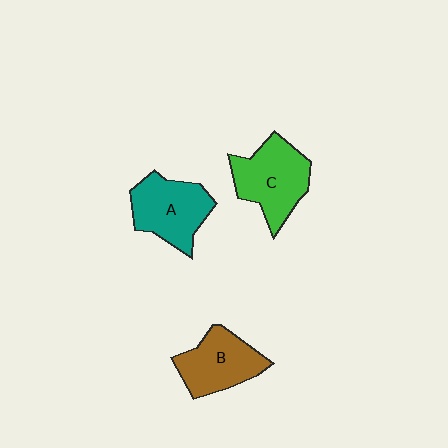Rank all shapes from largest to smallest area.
From largest to smallest: C (green), A (teal), B (brown).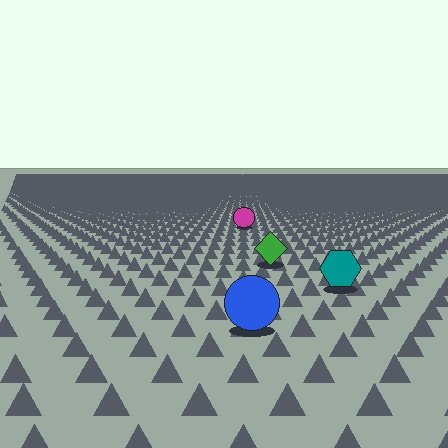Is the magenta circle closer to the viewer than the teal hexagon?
No. The teal hexagon is closer — you can tell from the texture gradient: the ground texture is coarser near it.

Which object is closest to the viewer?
The blue circle is closest. The texture marks near it are larger and more spread out.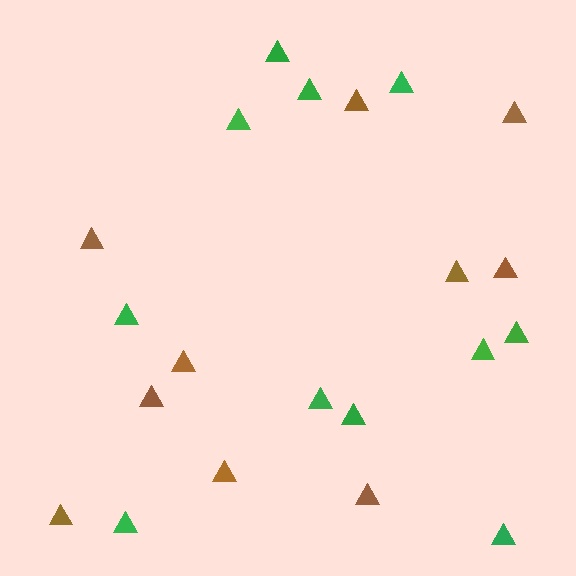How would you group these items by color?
There are 2 groups: one group of green triangles (11) and one group of brown triangles (10).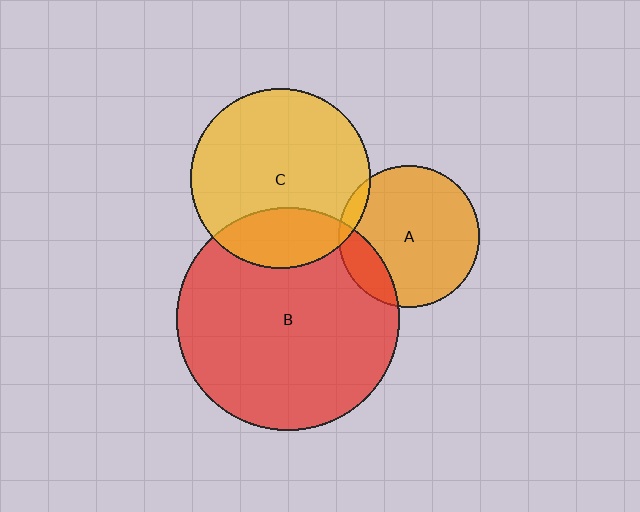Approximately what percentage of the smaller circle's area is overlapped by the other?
Approximately 5%.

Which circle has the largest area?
Circle B (red).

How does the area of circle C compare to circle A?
Approximately 1.6 times.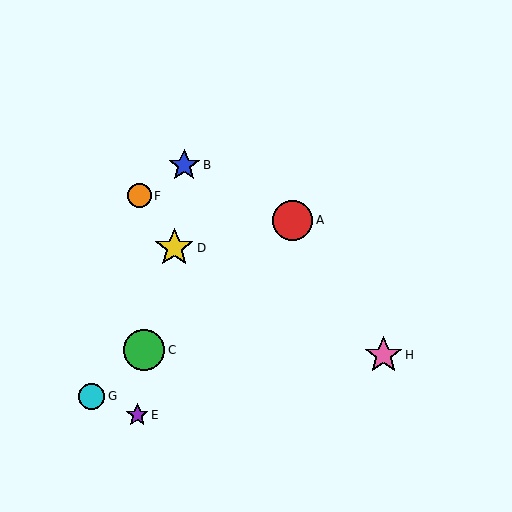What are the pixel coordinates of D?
Object D is at (174, 248).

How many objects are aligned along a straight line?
3 objects (A, C, G) are aligned along a straight line.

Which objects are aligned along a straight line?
Objects A, C, G are aligned along a straight line.